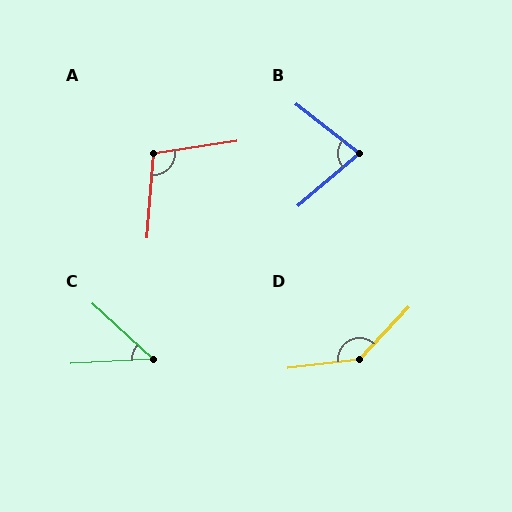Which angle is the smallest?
C, at approximately 46 degrees.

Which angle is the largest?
D, at approximately 140 degrees.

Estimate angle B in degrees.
Approximately 78 degrees.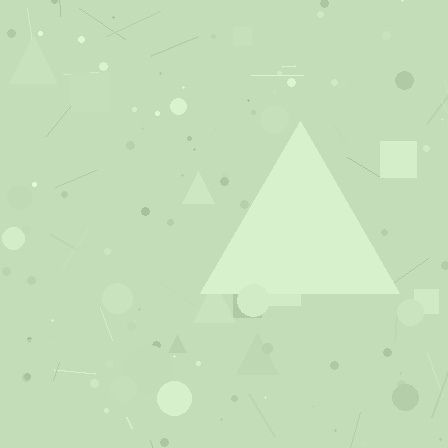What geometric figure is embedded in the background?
A triangle is embedded in the background.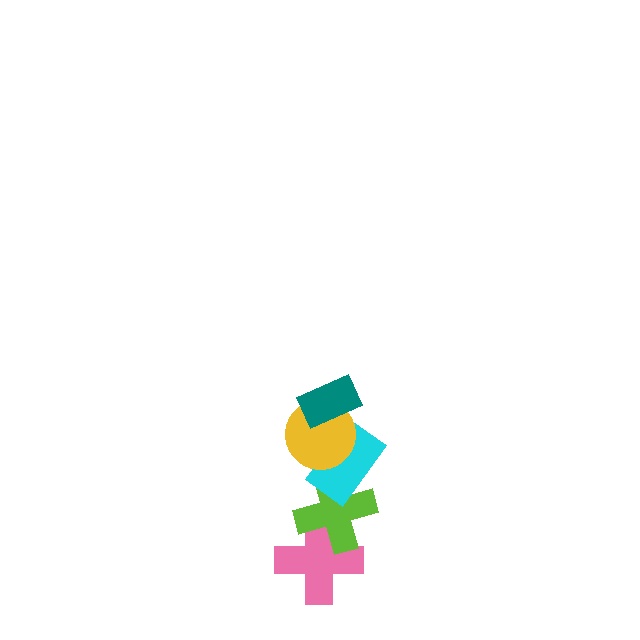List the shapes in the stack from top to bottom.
From top to bottom: the teal rectangle, the yellow circle, the cyan rectangle, the lime cross, the pink cross.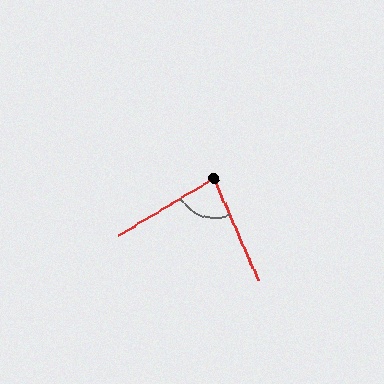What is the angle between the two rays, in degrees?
Approximately 82 degrees.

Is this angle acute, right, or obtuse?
It is acute.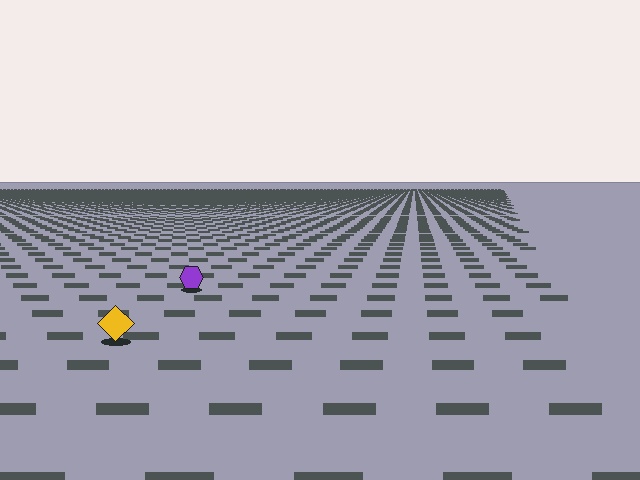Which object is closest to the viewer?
The yellow diamond is closest. The texture marks near it are larger and more spread out.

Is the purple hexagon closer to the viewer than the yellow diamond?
No. The yellow diamond is closer — you can tell from the texture gradient: the ground texture is coarser near it.